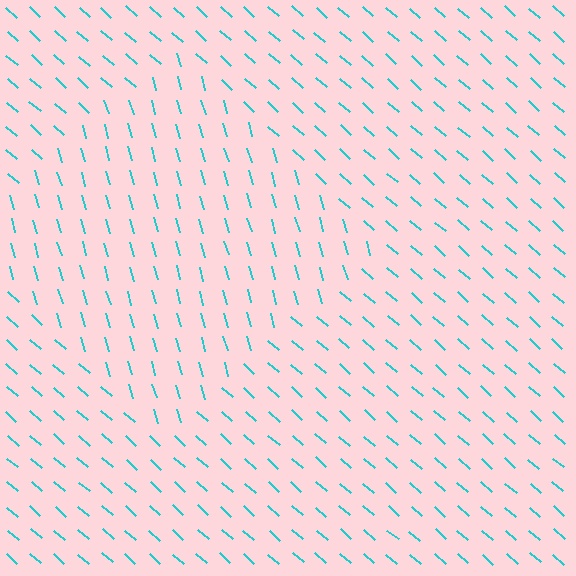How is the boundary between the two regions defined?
The boundary is defined purely by a change in line orientation (approximately 33 degrees difference). All lines are the same color and thickness.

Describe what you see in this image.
The image is filled with small cyan line segments. A diamond region in the image has lines oriented differently from the surrounding lines, creating a visible texture boundary.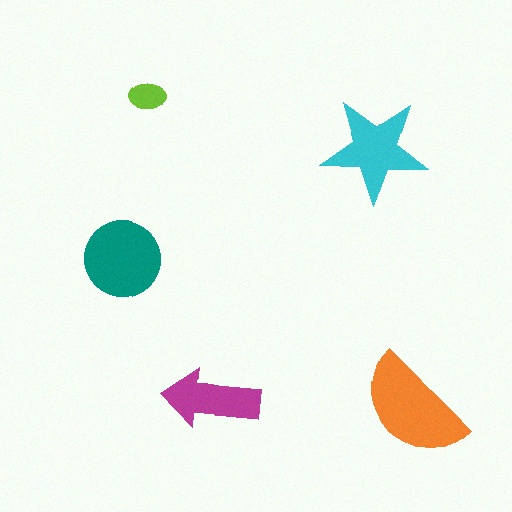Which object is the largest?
The orange semicircle.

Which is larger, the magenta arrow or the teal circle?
The teal circle.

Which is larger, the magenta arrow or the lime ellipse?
The magenta arrow.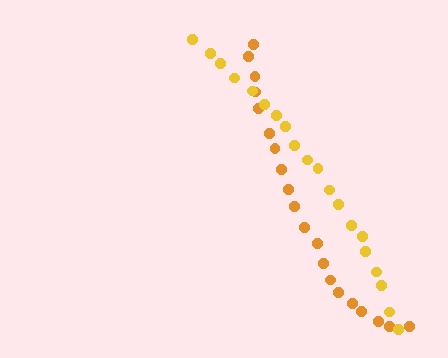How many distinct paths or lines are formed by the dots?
There are 2 distinct paths.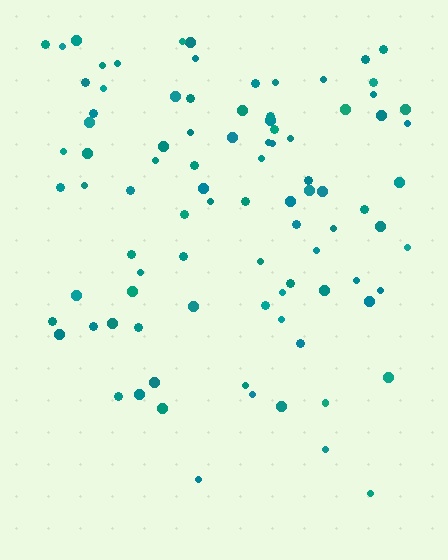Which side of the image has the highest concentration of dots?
The top.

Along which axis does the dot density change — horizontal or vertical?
Vertical.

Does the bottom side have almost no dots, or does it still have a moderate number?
Still a moderate number, just noticeably fewer than the top.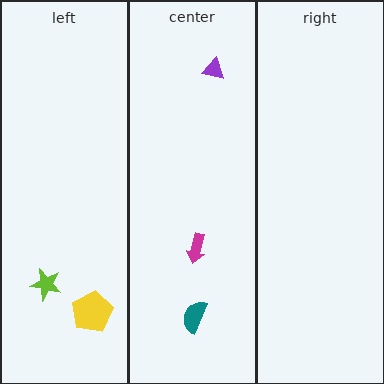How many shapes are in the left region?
2.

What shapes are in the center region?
The purple triangle, the teal semicircle, the magenta arrow.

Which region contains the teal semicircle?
The center region.